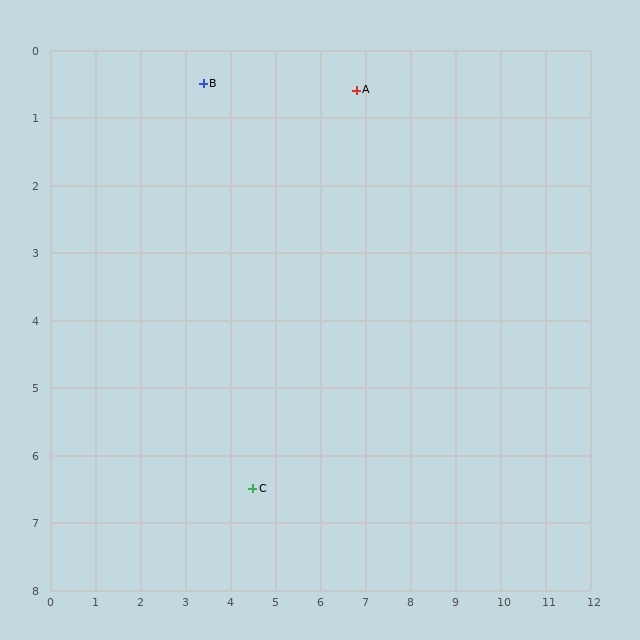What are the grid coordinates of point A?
Point A is at approximately (6.8, 0.6).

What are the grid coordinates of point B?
Point B is at approximately (3.4, 0.5).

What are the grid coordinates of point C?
Point C is at approximately (4.5, 6.5).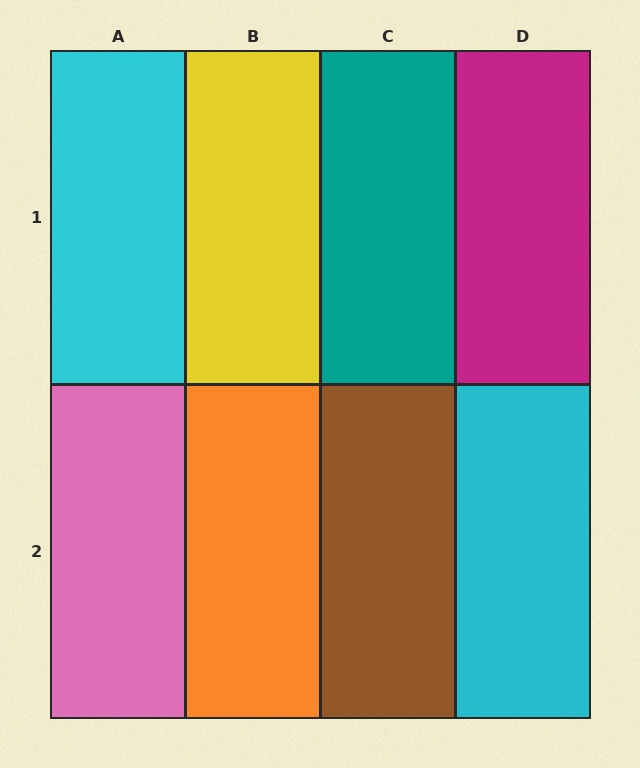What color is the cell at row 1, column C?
Teal.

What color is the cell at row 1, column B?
Yellow.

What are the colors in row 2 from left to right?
Pink, orange, brown, cyan.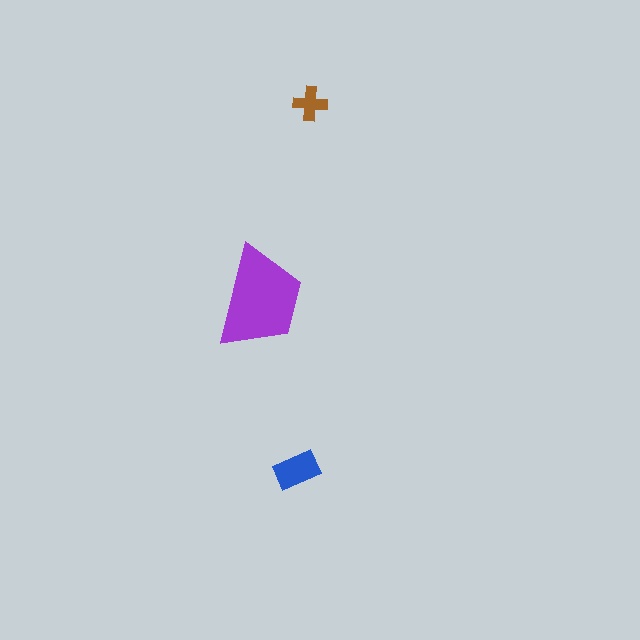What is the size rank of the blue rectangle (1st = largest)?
2nd.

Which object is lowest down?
The blue rectangle is bottommost.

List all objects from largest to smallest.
The purple trapezoid, the blue rectangle, the brown cross.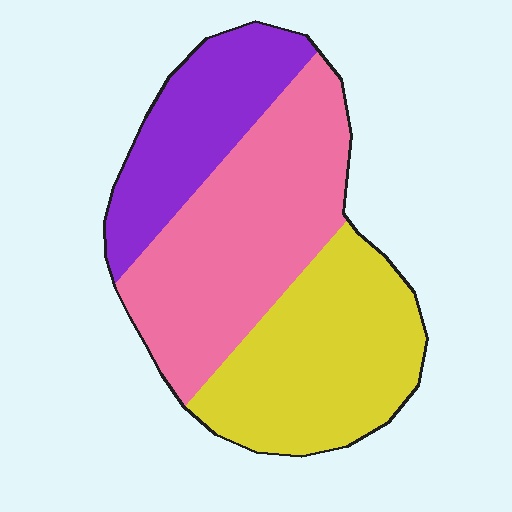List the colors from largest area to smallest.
From largest to smallest: pink, yellow, purple.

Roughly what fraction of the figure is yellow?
Yellow takes up about one third (1/3) of the figure.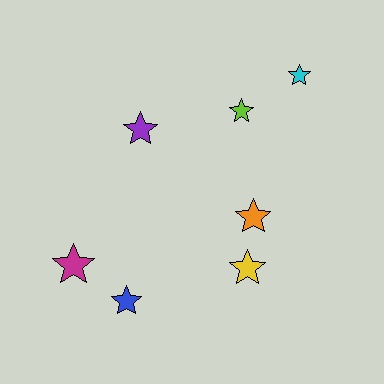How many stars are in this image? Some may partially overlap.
There are 7 stars.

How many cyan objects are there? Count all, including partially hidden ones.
There is 1 cyan object.